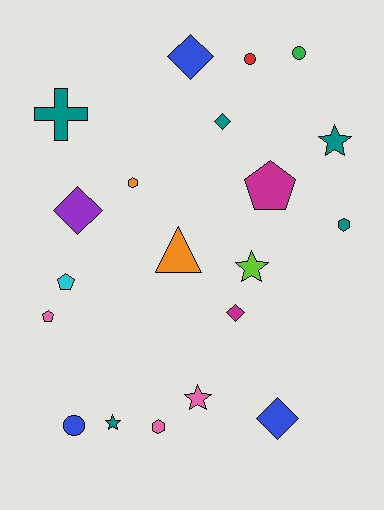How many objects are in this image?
There are 20 objects.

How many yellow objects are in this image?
There are no yellow objects.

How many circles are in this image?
There are 3 circles.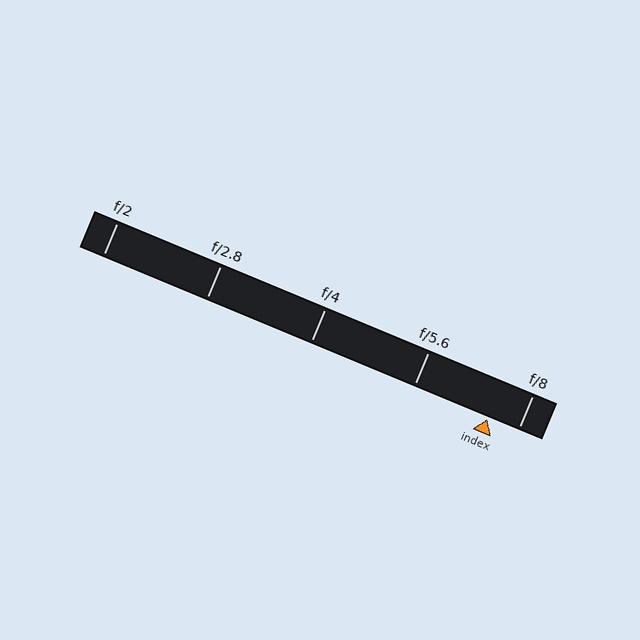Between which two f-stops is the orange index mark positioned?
The index mark is between f/5.6 and f/8.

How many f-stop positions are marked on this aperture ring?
There are 5 f-stop positions marked.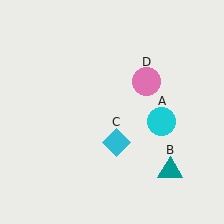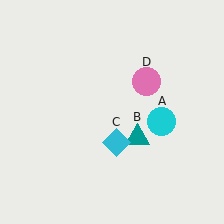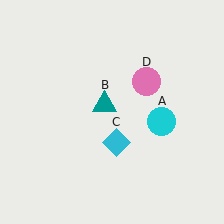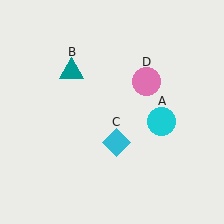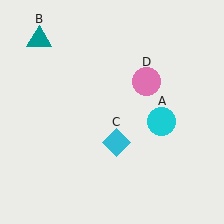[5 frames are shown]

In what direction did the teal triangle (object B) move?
The teal triangle (object B) moved up and to the left.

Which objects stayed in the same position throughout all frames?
Cyan circle (object A) and cyan diamond (object C) and pink circle (object D) remained stationary.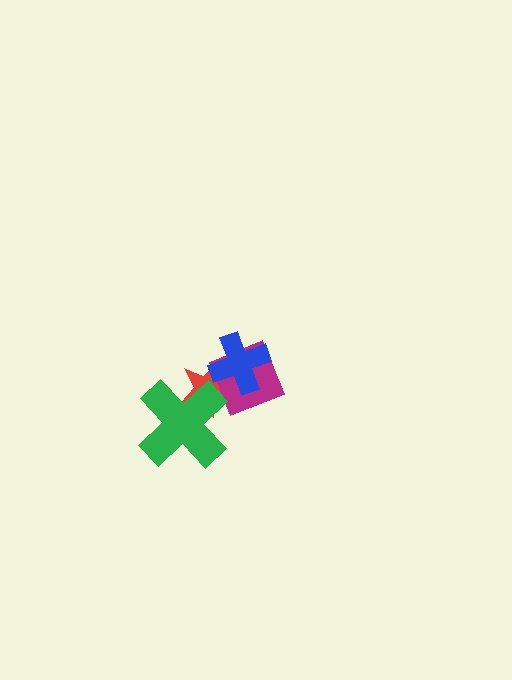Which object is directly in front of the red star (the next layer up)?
The magenta diamond is directly in front of the red star.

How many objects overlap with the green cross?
2 objects overlap with the green cross.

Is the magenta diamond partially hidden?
Yes, it is partially covered by another shape.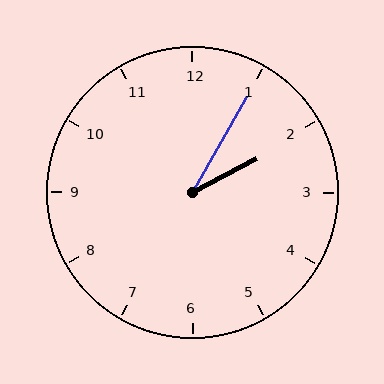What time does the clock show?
2:05.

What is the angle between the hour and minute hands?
Approximately 32 degrees.